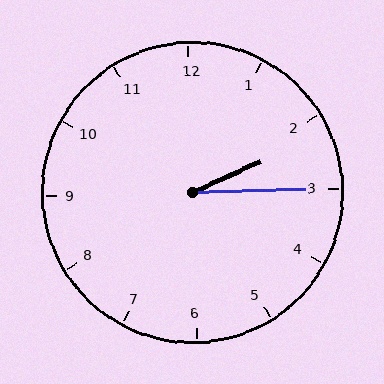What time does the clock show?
2:15.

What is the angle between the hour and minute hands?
Approximately 22 degrees.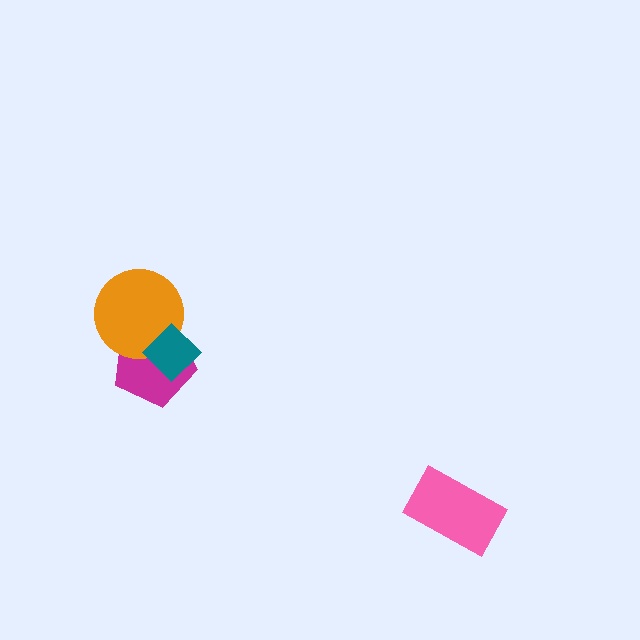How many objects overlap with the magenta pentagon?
2 objects overlap with the magenta pentagon.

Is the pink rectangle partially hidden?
No, no other shape covers it.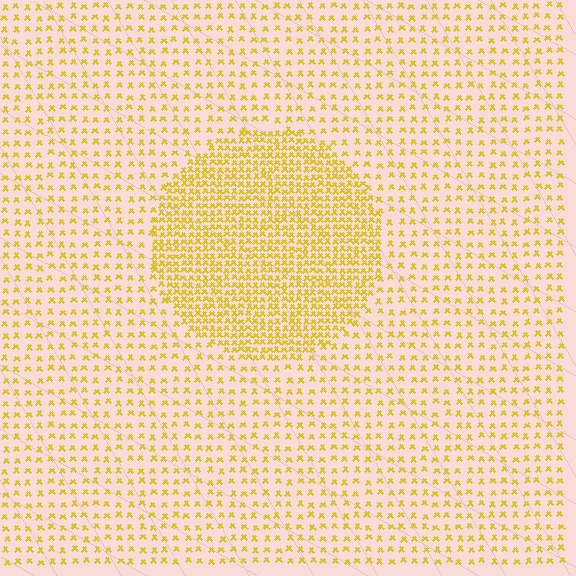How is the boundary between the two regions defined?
The boundary is defined by a change in element density (approximately 2.5x ratio). All elements are the same color, size, and shape.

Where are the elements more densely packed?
The elements are more densely packed inside the circle boundary.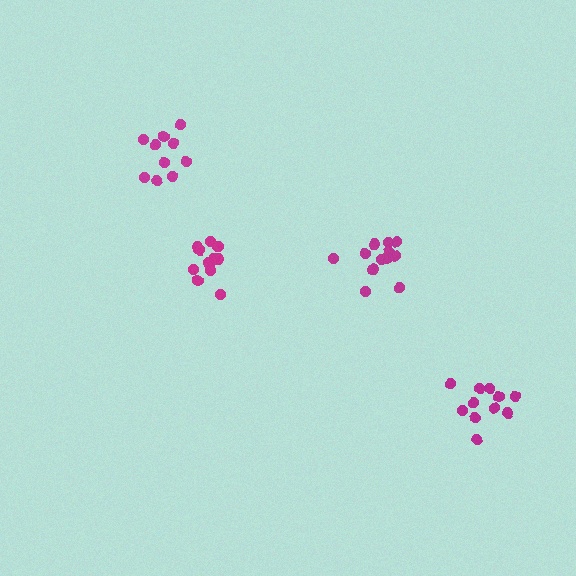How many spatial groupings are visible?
There are 4 spatial groupings.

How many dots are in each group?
Group 1: 14 dots, Group 2: 11 dots, Group 3: 12 dots, Group 4: 11 dots (48 total).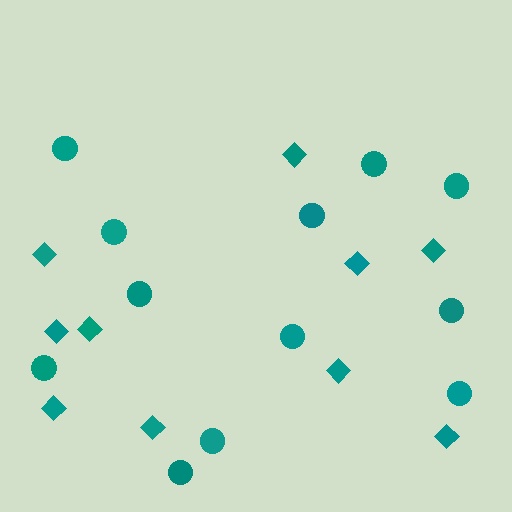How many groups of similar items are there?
There are 2 groups: one group of diamonds (10) and one group of circles (12).